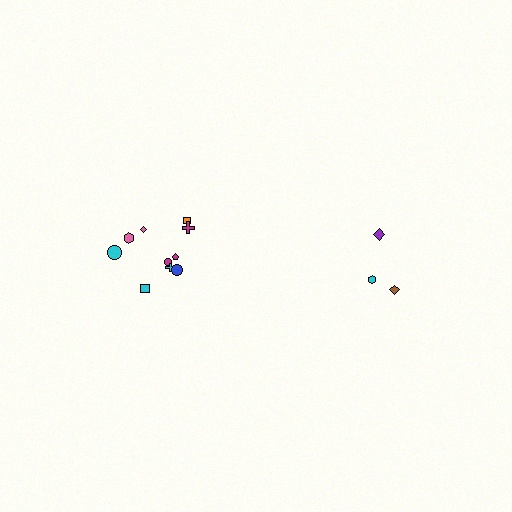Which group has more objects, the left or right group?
The left group.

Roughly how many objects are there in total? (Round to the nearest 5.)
Roughly 15 objects in total.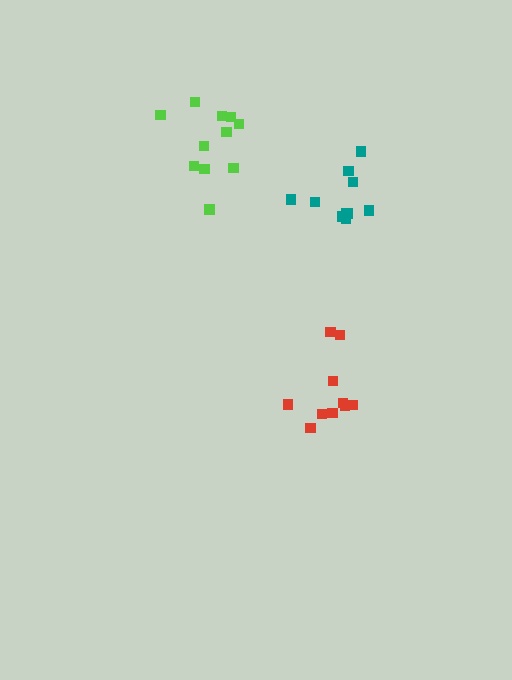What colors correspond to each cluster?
The clusters are colored: lime, red, teal.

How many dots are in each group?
Group 1: 11 dots, Group 2: 10 dots, Group 3: 10 dots (31 total).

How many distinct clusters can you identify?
There are 3 distinct clusters.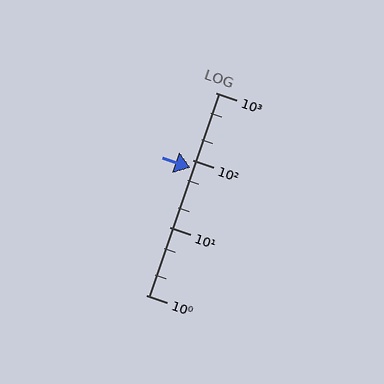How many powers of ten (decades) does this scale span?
The scale spans 3 decades, from 1 to 1000.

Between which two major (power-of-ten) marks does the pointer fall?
The pointer is between 10 and 100.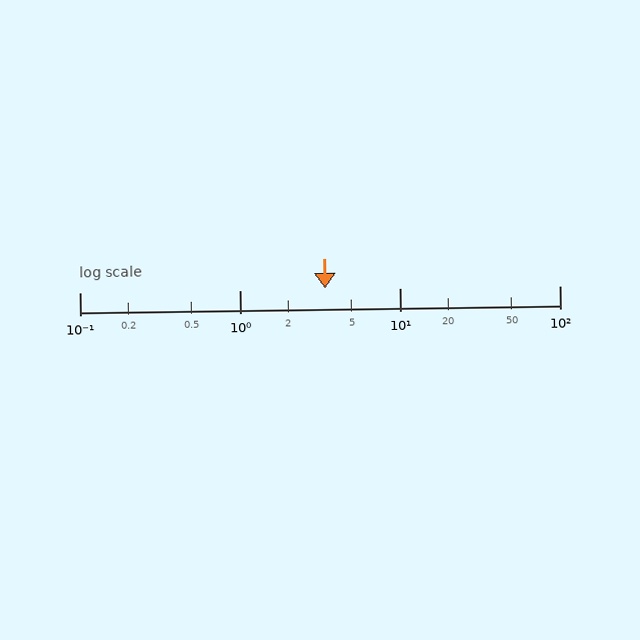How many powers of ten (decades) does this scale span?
The scale spans 3 decades, from 0.1 to 100.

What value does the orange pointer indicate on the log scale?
The pointer indicates approximately 3.4.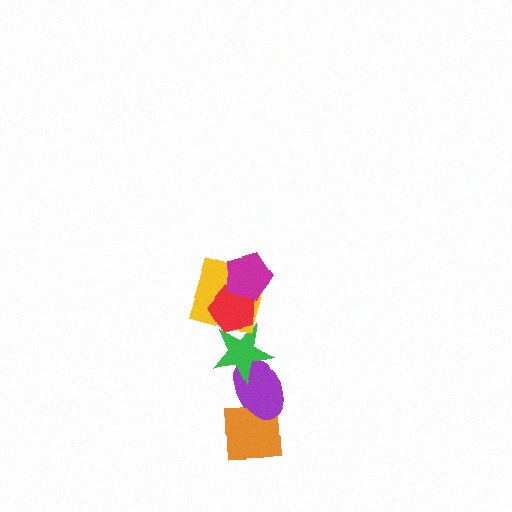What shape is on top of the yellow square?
The red pentagon is on top of the yellow square.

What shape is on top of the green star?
The yellow square is on top of the green star.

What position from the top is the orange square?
The orange square is 6th from the top.